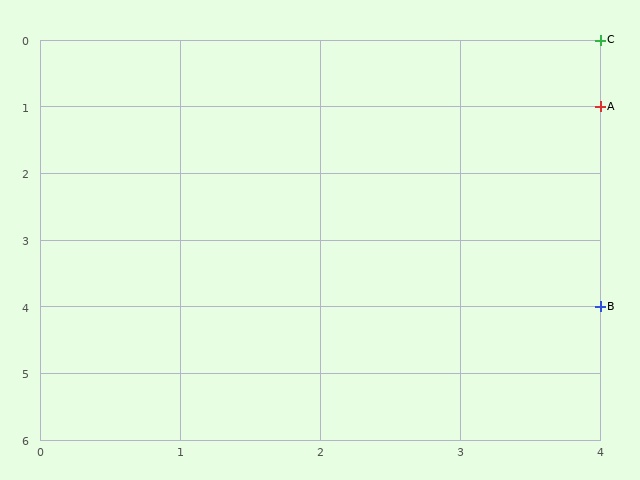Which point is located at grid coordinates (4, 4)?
Point B is at (4, 4).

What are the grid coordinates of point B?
Point B is at grid coordinates (4, 4).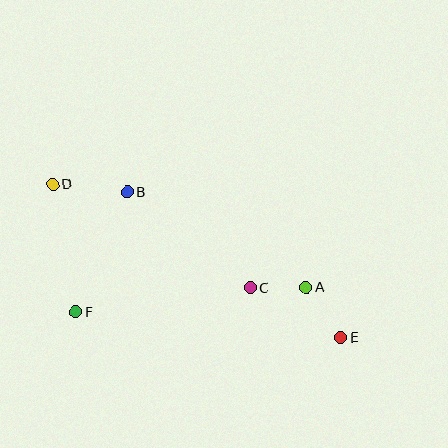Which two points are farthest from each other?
Points D and E are farthest from each other.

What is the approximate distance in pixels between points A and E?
The distance between A and E is approximately 62 pixels.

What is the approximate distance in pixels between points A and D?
The distance between A and D is approximately 274 pixels.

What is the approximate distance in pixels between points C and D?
The distance between C and D is approximately 223 pixels.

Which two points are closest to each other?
Points A and C are closest to each other.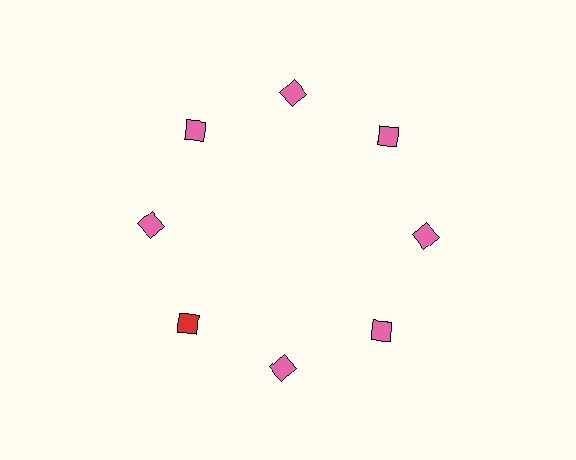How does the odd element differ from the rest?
It has a different color: red instead of pink.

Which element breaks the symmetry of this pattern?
The red diamond at roughly the 8 o'clock position breaks the symmetry. All other shapes are pink diamonds.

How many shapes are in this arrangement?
There are 8 shapes arranged in a ring pattern.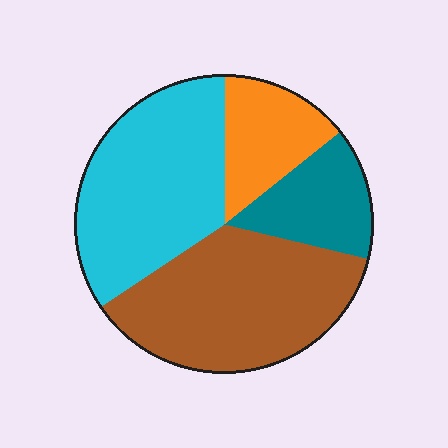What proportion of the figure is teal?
Teal covers 14% of the figure.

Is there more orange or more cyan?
Cyan.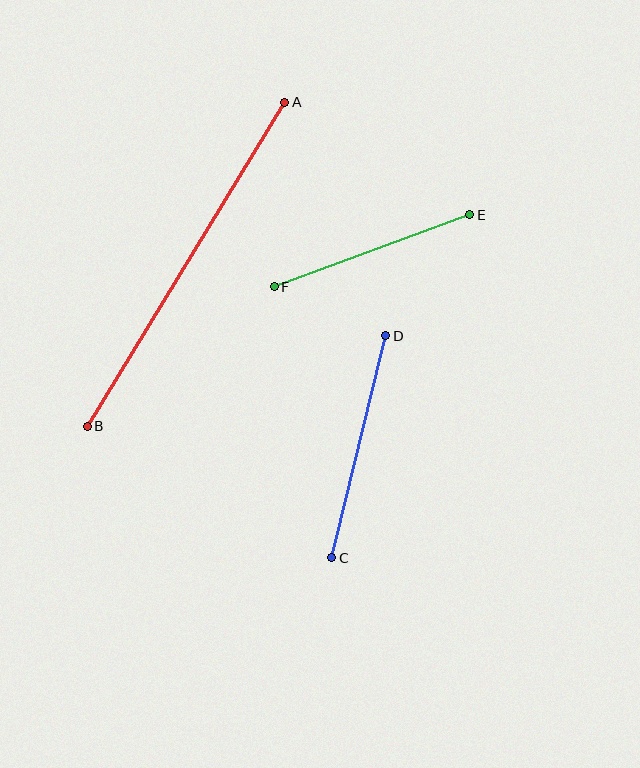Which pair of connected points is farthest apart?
Points A and B are farthest apart.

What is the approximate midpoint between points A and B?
The midpoint is at approximately (186, 264) pixels.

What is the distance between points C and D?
The distance is approximately 229 pixels.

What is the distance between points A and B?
The distance is approximately 379 pixels.